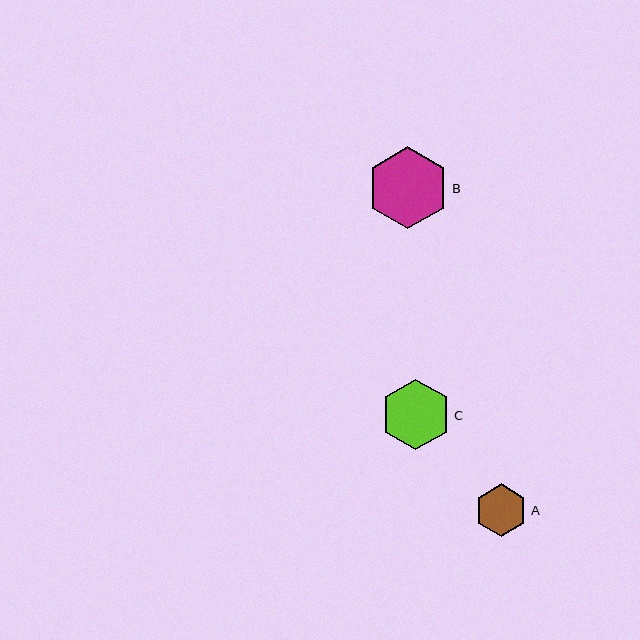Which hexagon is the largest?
Hexagon B is the largest with a size of approximately 82 pixels.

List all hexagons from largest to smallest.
From largest to smallest: B, C, A.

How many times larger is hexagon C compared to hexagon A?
Hexagon C is approximately 1.3 times the size of hexagon A.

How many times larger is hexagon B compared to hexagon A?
Hexagon B is approximately 1.6 times the size of hexagon A.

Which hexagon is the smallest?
Hexagon A is the smallest with a size of approximately 53 pixels.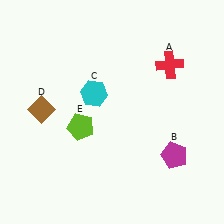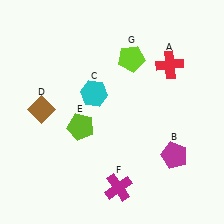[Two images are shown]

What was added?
A magenta cross (F), a lime pentagon (G) were added in Image 2.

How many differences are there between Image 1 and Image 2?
There are 2 differences between the two images.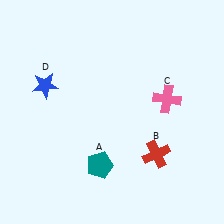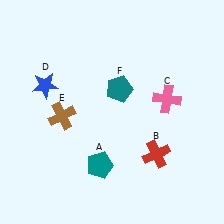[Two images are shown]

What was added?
A brown cross (E), a teal pentagon (F) were added in Image 2.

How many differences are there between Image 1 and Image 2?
There are 2 differences between the two images.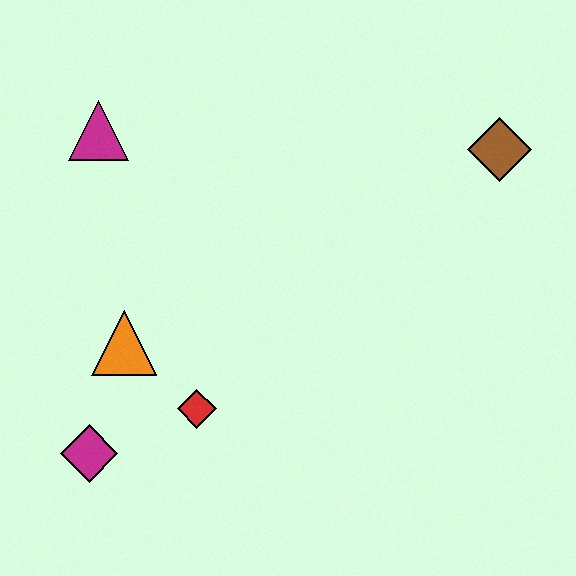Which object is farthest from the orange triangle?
The brown diamond is farthest from the orange triangle.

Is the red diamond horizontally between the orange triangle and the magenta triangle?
No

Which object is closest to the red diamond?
The orange triangle is closest to the red diamond.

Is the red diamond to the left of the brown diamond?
Yes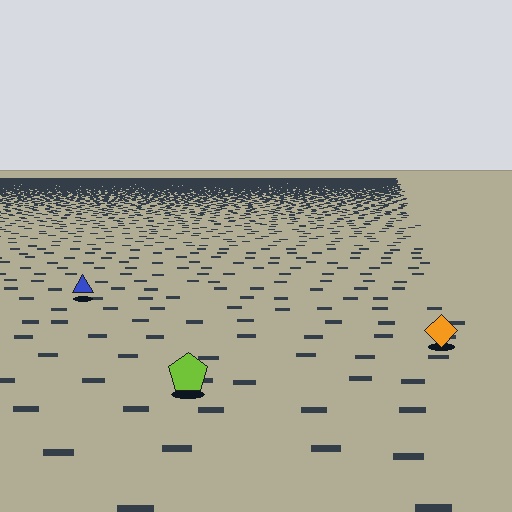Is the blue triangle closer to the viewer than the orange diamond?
No. The orange diamond is closer — you can tell from the texture gradient: the ground texture is coarser near it.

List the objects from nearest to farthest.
From nearest to farthest: the lime pentagon, the orange diamond, the blue triangle.